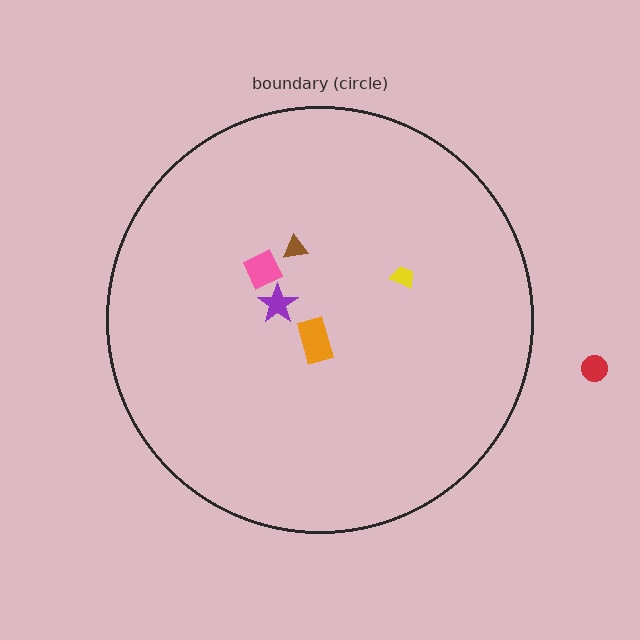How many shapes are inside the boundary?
5 inside, 1 outside.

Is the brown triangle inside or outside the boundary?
Inside.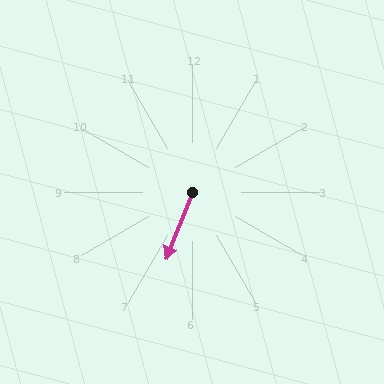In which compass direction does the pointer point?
South.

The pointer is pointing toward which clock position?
Roughly 7 o'clock.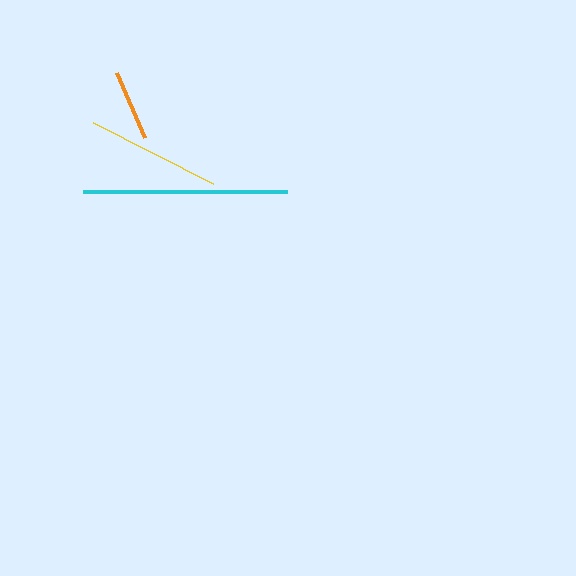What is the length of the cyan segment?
The cyan segment is approximately 204 pixels long.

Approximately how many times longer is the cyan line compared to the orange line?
The cyan line is approximately 2.9 times the length of the orange line.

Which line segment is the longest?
The cyan line is the longest at approximately 204 pixels.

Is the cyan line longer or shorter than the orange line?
The cyan line is longer than the orange line.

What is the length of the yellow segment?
The yellow segment is approximately 135 pixels long.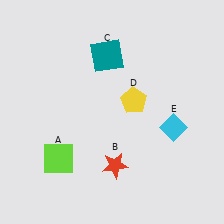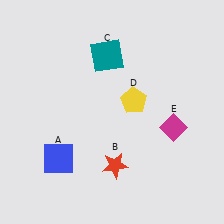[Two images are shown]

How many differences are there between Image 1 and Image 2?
There are 2 differences between the two images.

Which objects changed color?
A changed from lime to blue. E changed from cyan to magenta.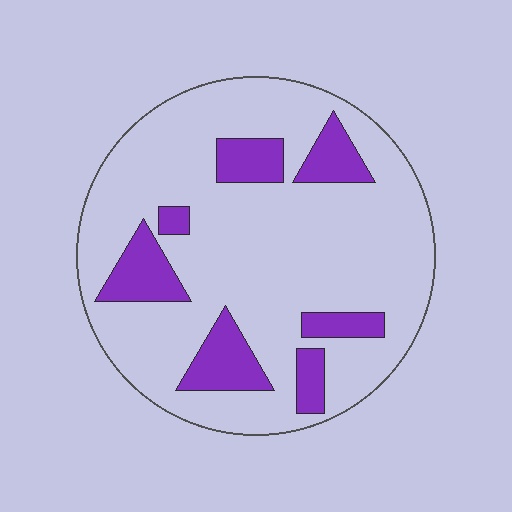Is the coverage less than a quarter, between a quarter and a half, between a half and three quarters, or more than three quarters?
Less than a quarter.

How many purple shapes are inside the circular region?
7.